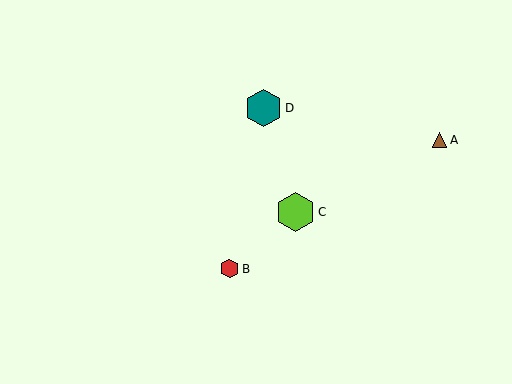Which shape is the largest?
The lime hexagon (labeled C) is the largest.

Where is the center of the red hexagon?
The center of the red hexagon is at (229, 269).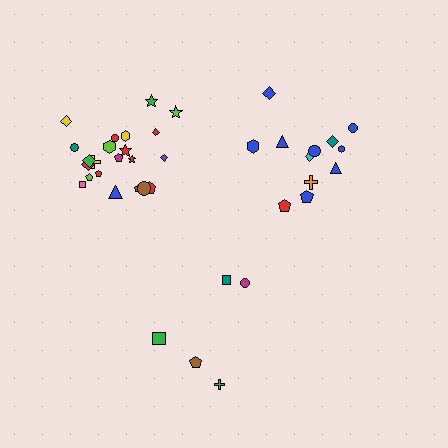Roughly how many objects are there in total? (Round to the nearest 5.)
Roughly 40 objects in total.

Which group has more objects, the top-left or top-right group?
The top-left group.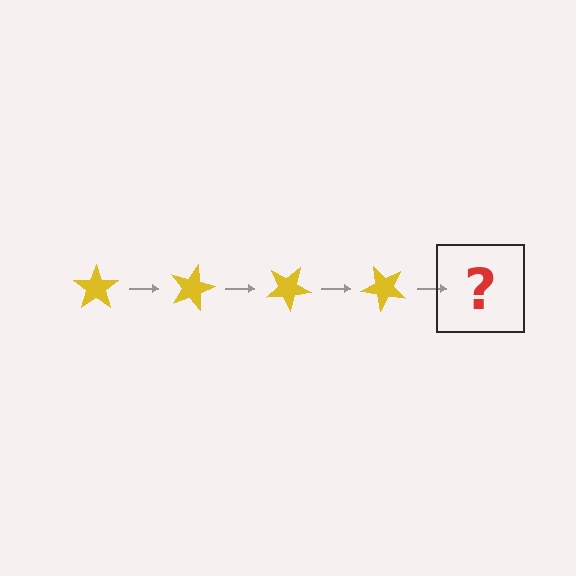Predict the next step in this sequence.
The next step is a yellow star rotated 60 degrees.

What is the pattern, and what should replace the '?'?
The pattern is that the star rotates 15 degrees each step. The '?' should be a yellow star rotated 60 degrees.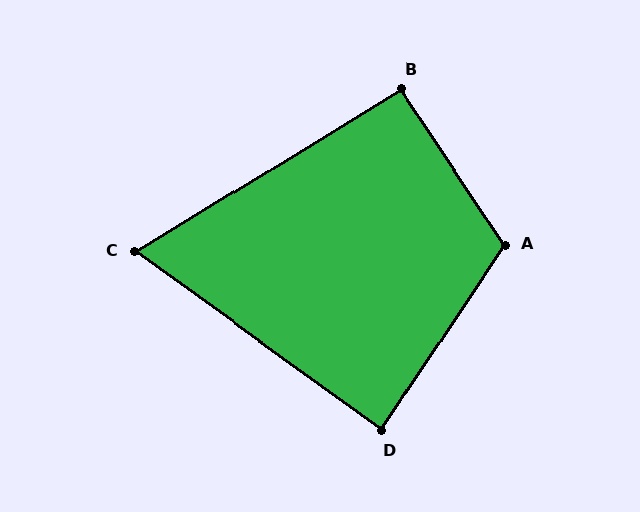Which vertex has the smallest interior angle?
C, at approximately 67 degrees.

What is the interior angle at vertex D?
Approximately 88 degrees (approximately right).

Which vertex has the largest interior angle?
A, at approximately 113 degrees.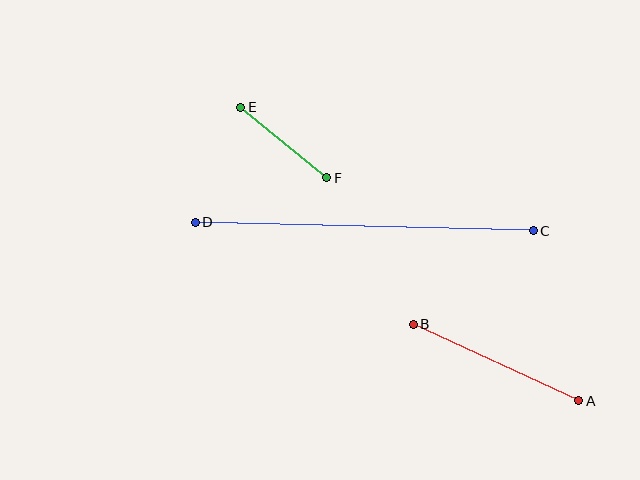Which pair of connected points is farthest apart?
Points C and D are farthest apart.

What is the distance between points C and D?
The distance is approximately 338 pixels.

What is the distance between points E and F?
The distance is approximately 112 pixels.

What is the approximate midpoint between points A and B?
The midpoint is at approximately (496, 363) pixels.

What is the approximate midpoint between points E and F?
The midpoint is at approximately (284, 143) pixels.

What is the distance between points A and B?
The distance is approximately 182 pixels.